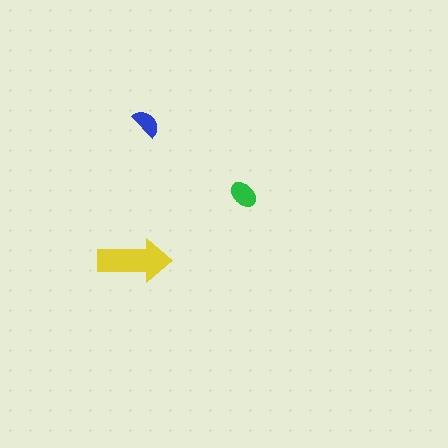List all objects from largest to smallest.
The yellow arrow, the green ellipse, the blue semicircle.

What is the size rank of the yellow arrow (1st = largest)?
1st.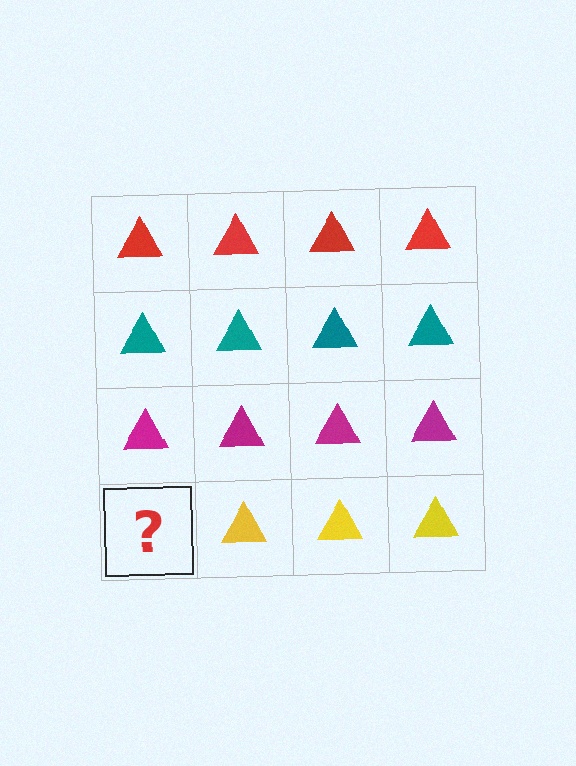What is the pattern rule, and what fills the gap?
The rule is that each row has a consistent color. The gap should be filled with a yellow triangle.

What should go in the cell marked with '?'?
The missing cell should contain a yellow triangle.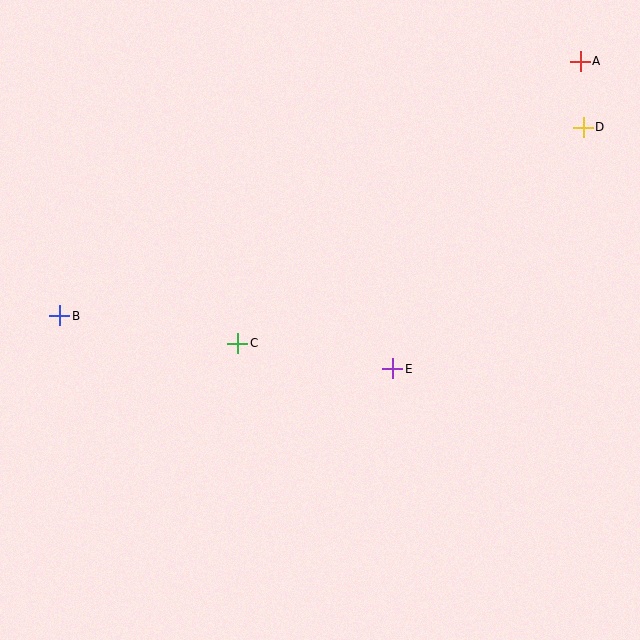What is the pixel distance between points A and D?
The distance between A and D is 66 pixels.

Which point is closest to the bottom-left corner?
Point B is closest to the bottom-left corner.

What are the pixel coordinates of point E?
Point E is at (393, 369).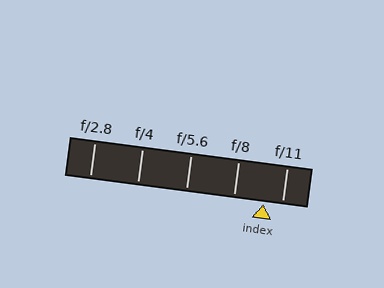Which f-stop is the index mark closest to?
The index mark is closest to f/11.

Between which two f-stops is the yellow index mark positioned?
The index mark is between f/8 and f/11.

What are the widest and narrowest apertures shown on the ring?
The widest aperture shown is f/2.8 and the narrowest is f/11.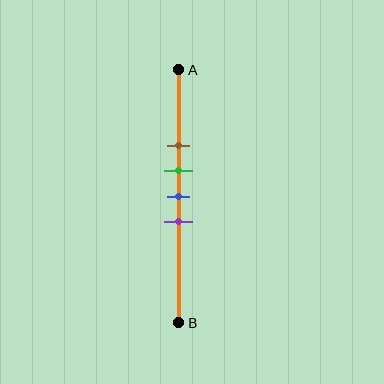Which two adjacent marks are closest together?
The green and blue marks are the closest adjacent pair.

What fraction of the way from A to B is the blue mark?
The blue mark is approximately 50% (0.5) of the way from A to B.